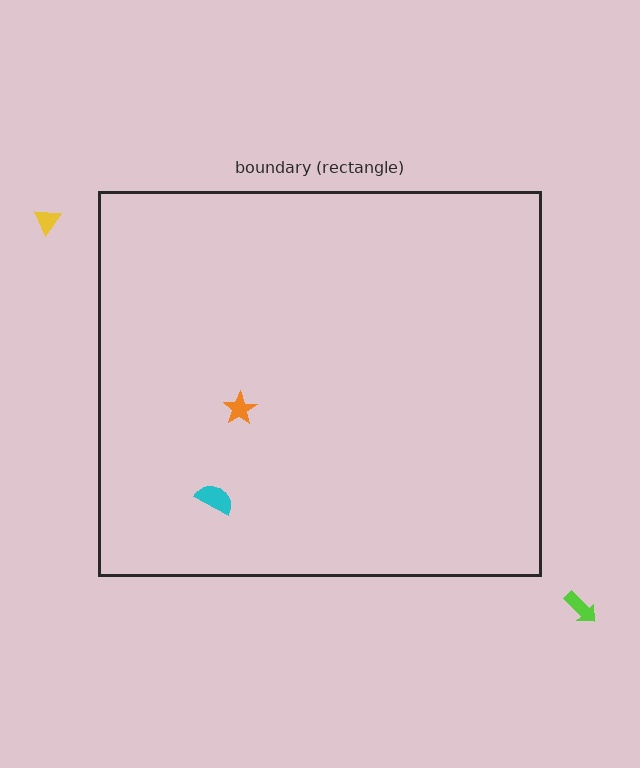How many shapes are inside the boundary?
2 inside, 2 outside.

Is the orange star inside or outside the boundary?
Inside.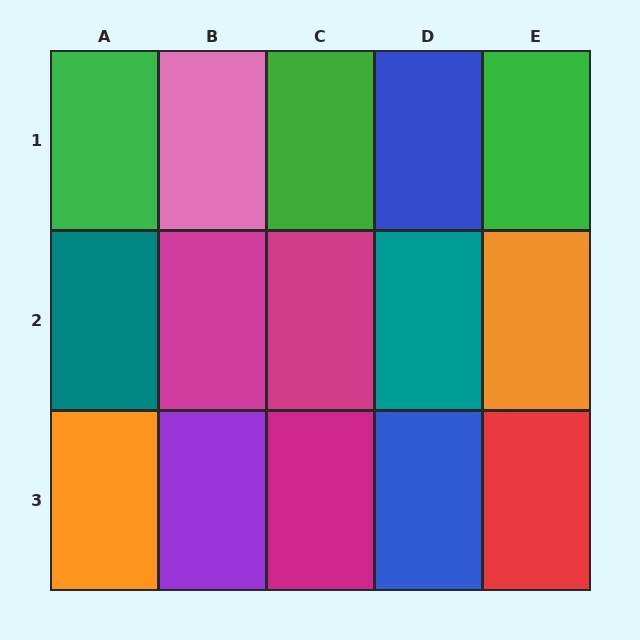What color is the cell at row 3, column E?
Red.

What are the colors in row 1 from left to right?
Green, pink, green, blue, green.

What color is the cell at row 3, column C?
Magenta.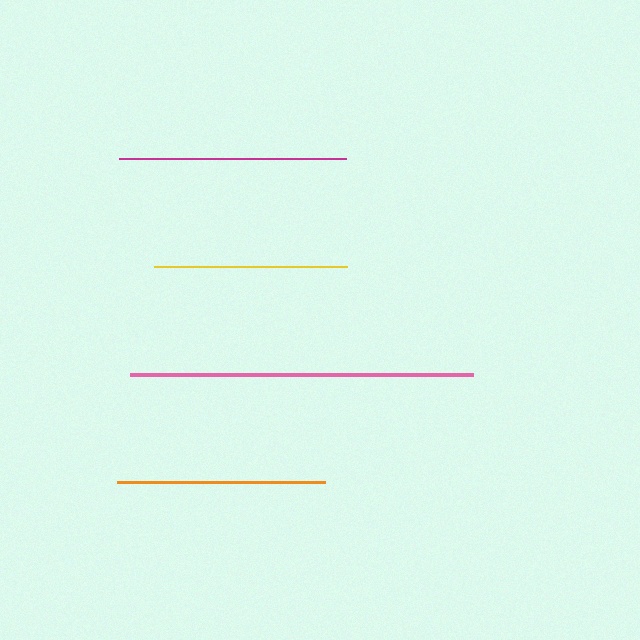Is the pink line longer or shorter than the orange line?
The pink line is longer than the orange line.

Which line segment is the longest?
The pink line is the longest at approximately 344 pixels.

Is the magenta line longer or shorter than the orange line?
The magenta line is longer than the orange line.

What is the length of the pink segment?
The pink segment is approximately 344 pixels long.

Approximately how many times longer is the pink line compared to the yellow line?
The pink line is approximately 1.8 times the length of the yellow line.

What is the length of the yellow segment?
The yellow segment is approximately 194 pixels long.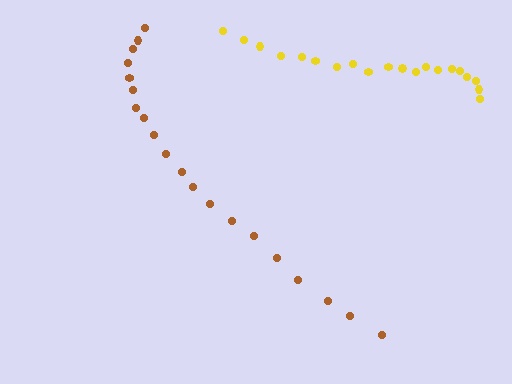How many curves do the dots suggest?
There are 2 distinct paths.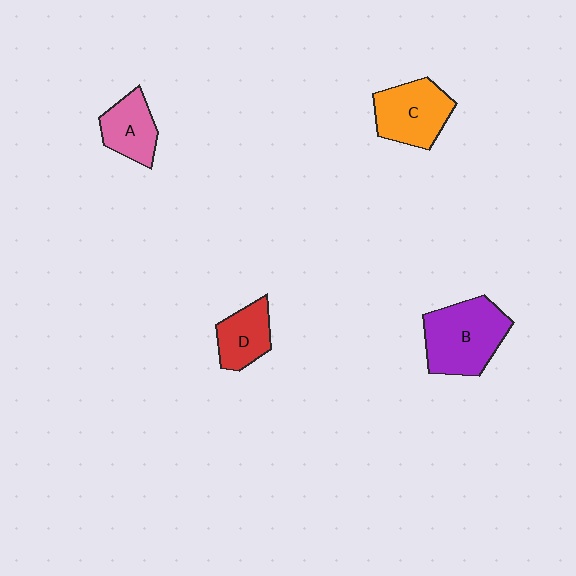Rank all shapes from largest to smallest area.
From largest to smallest: B (purple), C (orange), A (pink), D (red).